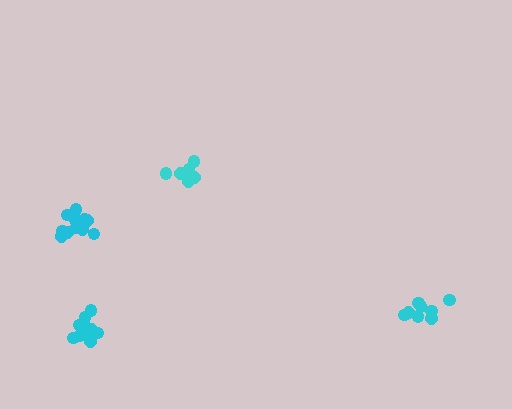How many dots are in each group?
Group 1: 8 dots, Group 2: 12 dots, Group 3: 8 dots, Group 4: 11 dots (39 total).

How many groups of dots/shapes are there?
There are 4 groups.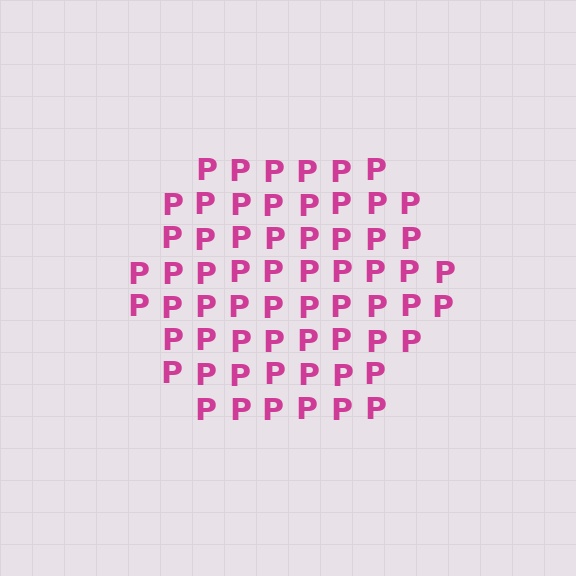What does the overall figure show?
The overall figure shows a hexagon.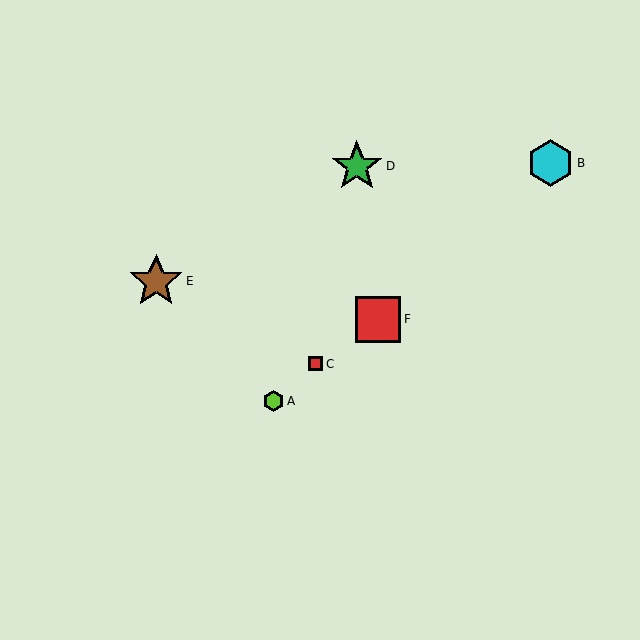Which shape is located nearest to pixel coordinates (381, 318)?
The red square (labeled F) at (378, 319) is nearest to that location.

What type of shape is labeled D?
Shape D is a green star.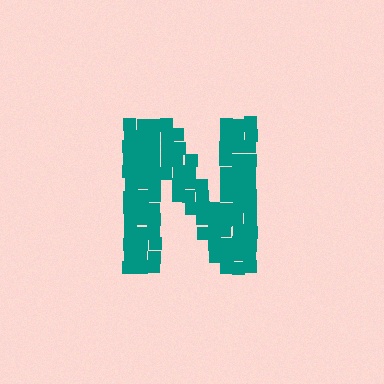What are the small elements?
The small elements are squares.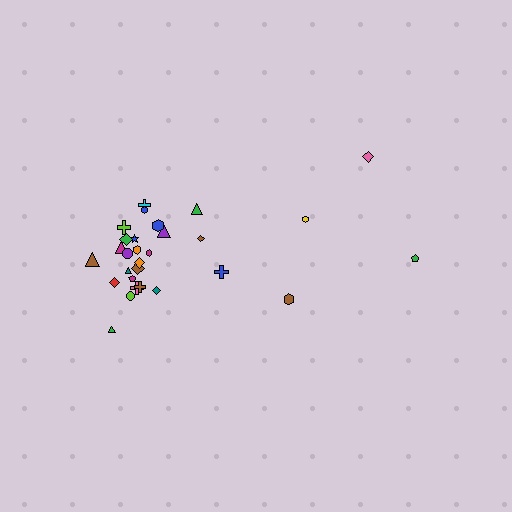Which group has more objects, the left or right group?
The left group.